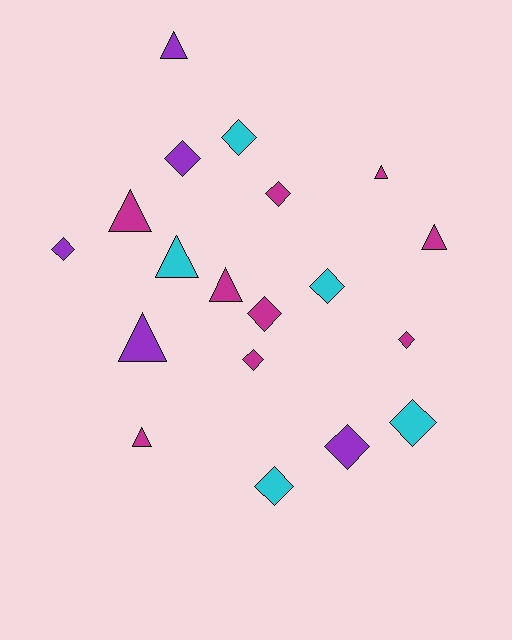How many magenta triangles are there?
There are 5 magenta triangles.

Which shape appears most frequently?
Diamond, with 11 objects.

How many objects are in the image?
There are 19 objects.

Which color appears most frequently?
Magenta, with 9 objects.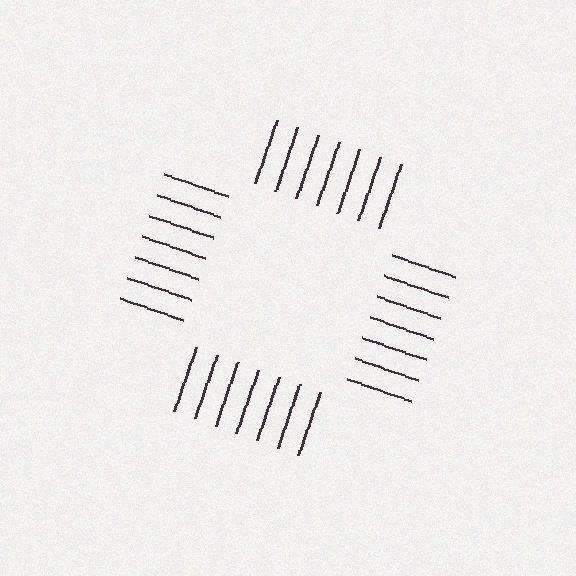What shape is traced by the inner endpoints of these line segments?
An illusory square — the line segments terminate on its edges but no continuous stroke is drawn.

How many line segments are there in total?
28 — 7 along each of the 4 edges.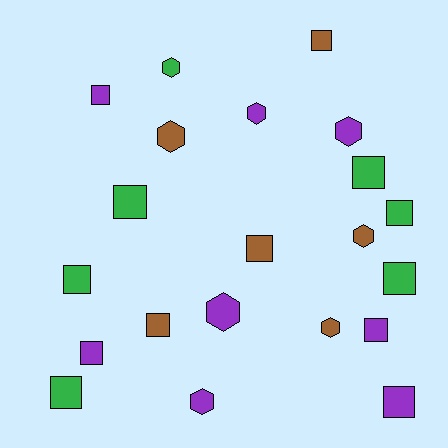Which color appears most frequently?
Purple, with 8 objects.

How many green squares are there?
There are 6 green squares.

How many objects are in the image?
There are 21 objects.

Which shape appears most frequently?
Square, with 13 objects.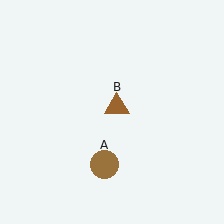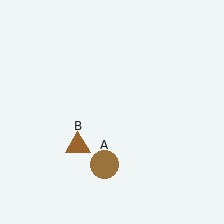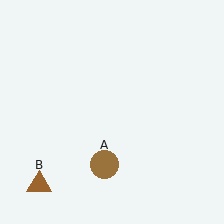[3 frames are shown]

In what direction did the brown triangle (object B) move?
The brown triangle (object B) moved down and to the left.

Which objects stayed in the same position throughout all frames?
Brown circle (object A) remained stationary.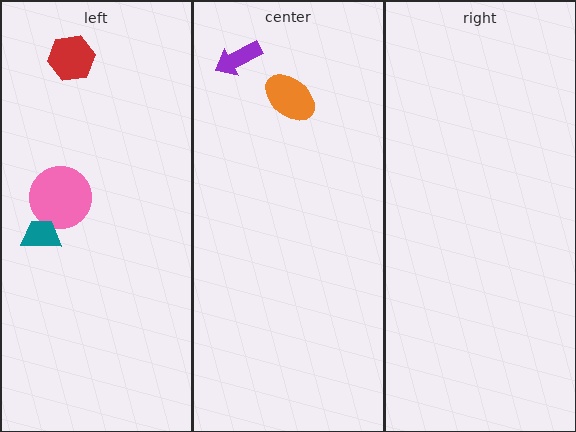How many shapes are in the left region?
3.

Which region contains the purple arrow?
The center region.